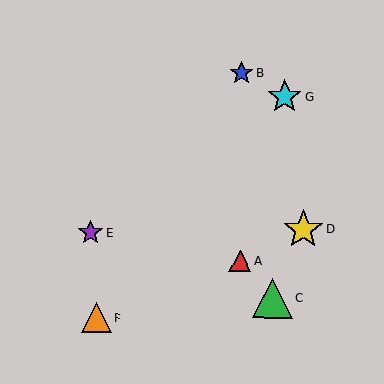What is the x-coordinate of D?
Object D is at x≈303.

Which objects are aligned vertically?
Objects A, B are aligned vertically.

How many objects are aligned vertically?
2 objects (A, B) are aligned vertically.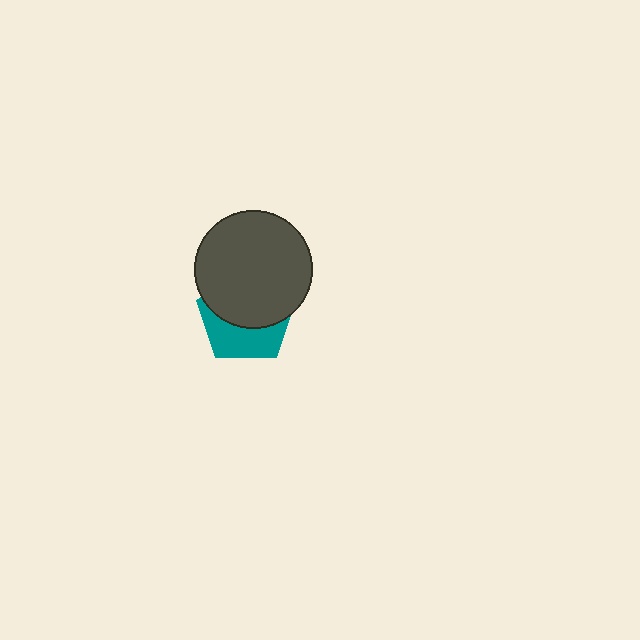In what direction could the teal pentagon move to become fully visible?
The teal pentagon could move down. That would shift it out from behind the dark gray circle entirely.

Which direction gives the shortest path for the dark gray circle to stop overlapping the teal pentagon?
Moving up gives the shortest separation.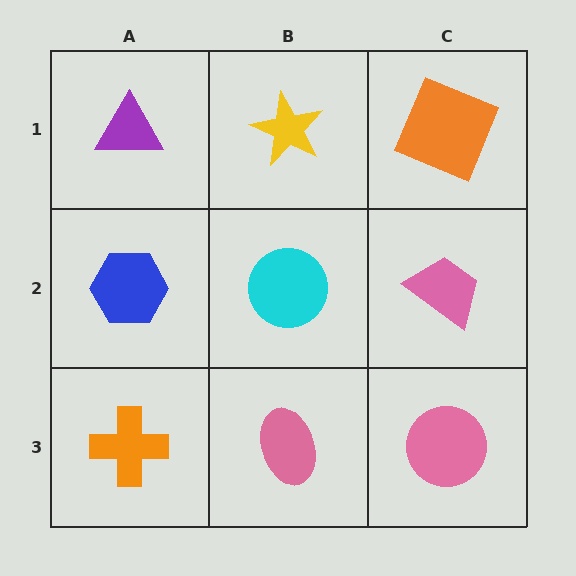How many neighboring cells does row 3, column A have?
2.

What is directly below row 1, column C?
A pink trapezoid.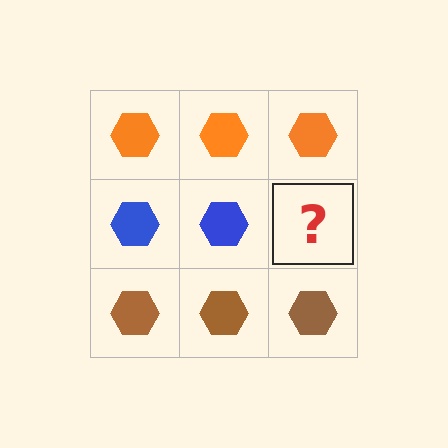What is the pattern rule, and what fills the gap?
The rule is that each row has a consistent color. The gap should be filled with a blue hexagon.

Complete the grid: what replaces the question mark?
The question mark should be replaced with a blue hexagon.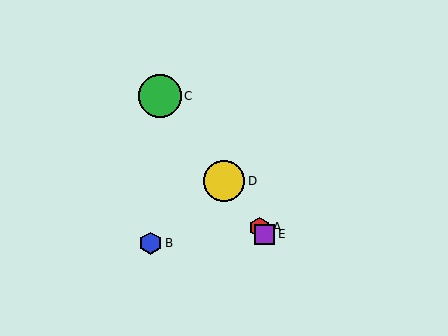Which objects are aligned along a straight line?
Objects A, C, D, E are aligned along a straight line.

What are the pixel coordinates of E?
Object E is at (264, 234).